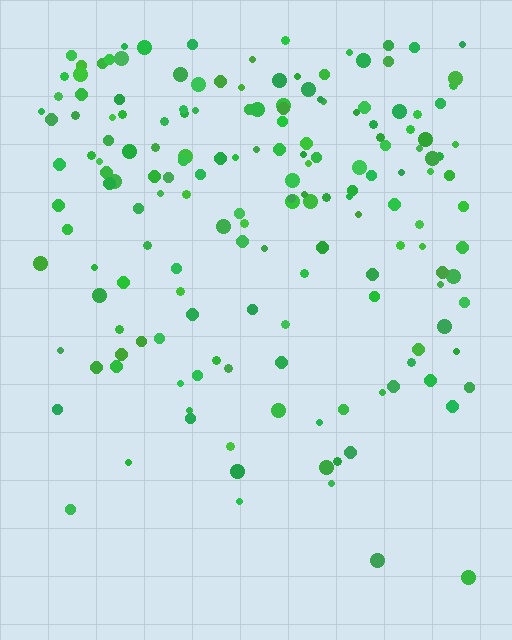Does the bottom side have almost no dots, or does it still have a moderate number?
Still a moderate number, just noticeably fewer than the top.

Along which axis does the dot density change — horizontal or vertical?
Vertical.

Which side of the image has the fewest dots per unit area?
The bottom.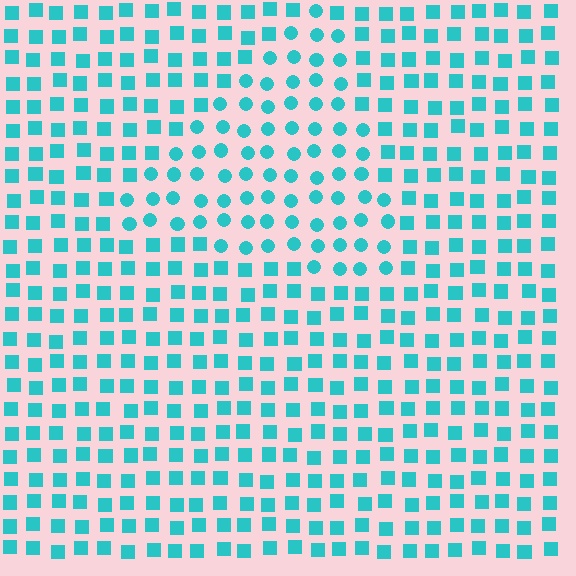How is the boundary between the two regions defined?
The boundary is defined by a change in element shape: circles inside vs. squares outside. All elements share the same color and spacing.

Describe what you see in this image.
The image is filled with small cyan elements arranged in a uniform grid. A triangle-shaped region contains circles, while the surrounding area contains squares. The boundary is defined purely by the change in element shape.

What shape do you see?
I see a triangle.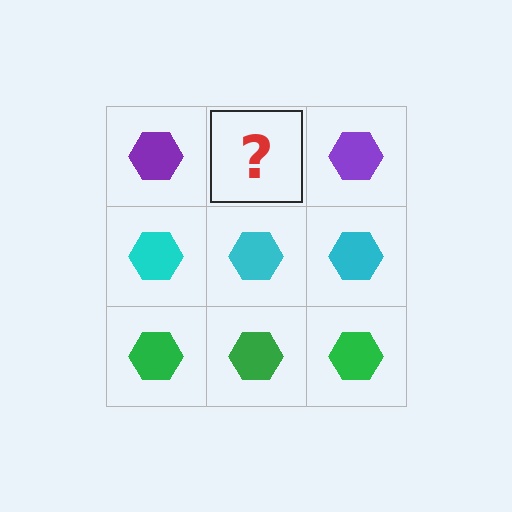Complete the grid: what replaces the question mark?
The question mark should be replaced with a purple hexagon.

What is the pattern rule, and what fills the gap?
The rule is that each row has a consistent color. The gap should be filled with a purple hexagon.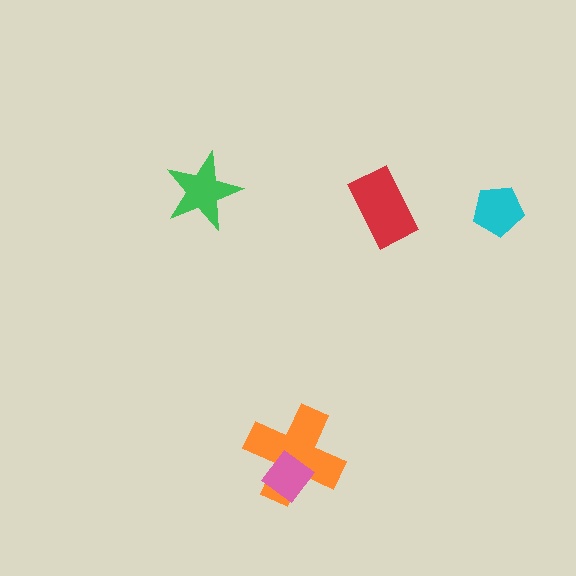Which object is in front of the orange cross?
The pink diamond is in front of the orange cross.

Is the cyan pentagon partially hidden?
No, no other shape covers it.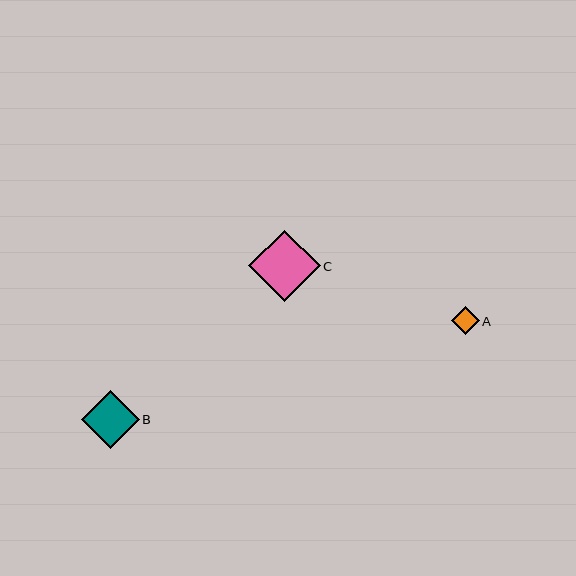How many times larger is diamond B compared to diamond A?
Diamond B is approximately 2.1 times the size of diamond A.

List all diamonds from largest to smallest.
From largest to smallest: C, B, A.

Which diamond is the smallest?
Diamond A is the smallest with a size of approximately 28 pixels.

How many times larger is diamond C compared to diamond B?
Diamond C is approximately 1.2 times the size of diamond B.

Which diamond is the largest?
Diamond C is the largest with a size of approximately 72 pixels.